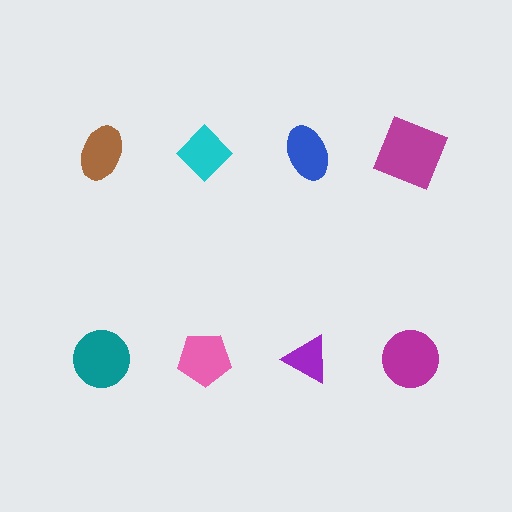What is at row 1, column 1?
A brown ellipse.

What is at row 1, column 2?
A cyan diamond.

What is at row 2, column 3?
A purple triangle.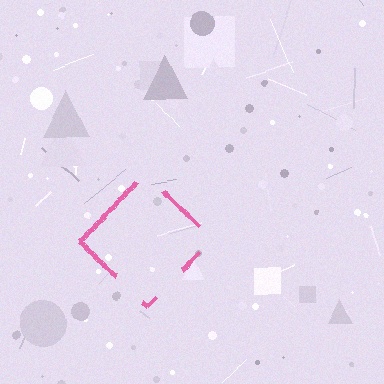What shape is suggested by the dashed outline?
The dashed outline suggests a diamond.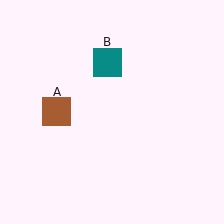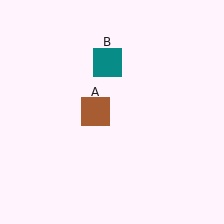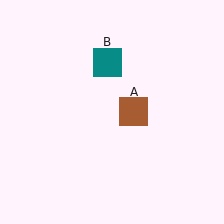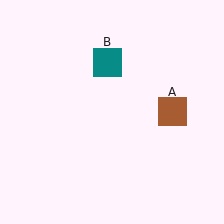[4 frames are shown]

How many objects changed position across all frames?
1 object changed position: brown square (object A).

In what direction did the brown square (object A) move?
The brown square (object A) moved right.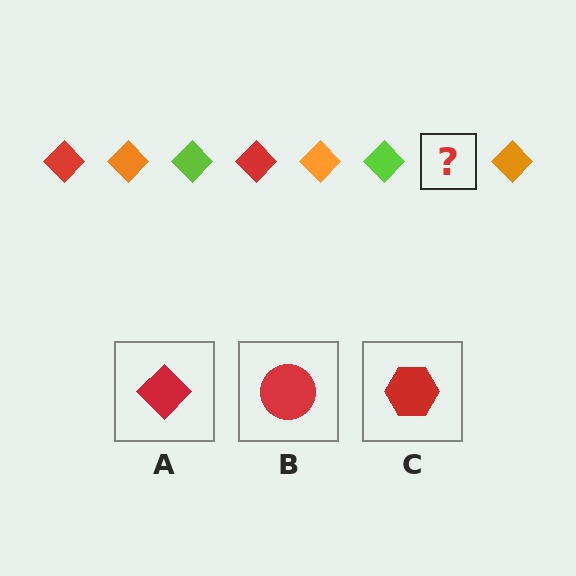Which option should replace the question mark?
Option A.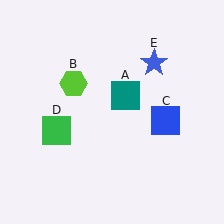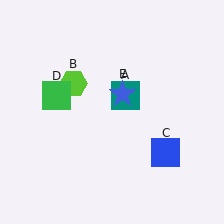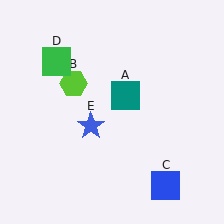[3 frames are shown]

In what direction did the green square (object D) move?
The green square (object D) moved up.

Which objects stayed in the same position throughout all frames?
Teal square (object A) and lime hexagon (object B) remained stationary.